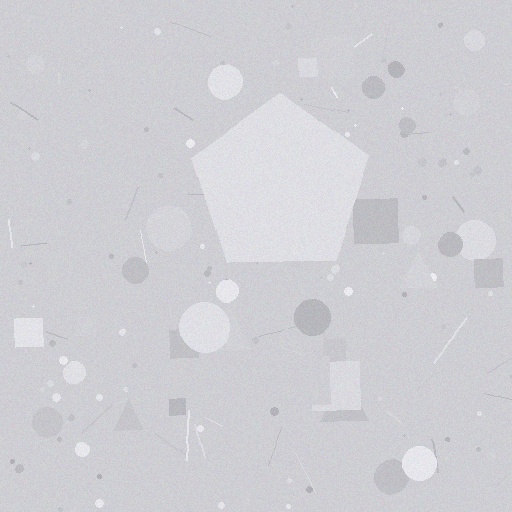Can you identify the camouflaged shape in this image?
The camouflaged shape is a pentagon.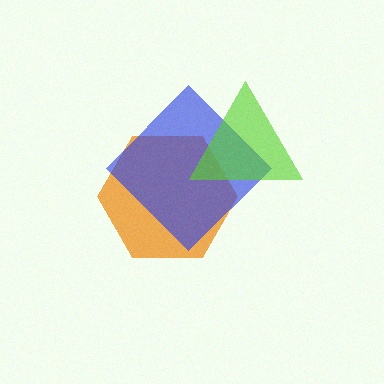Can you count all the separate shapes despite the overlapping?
Yes, there are 3 separate shapes.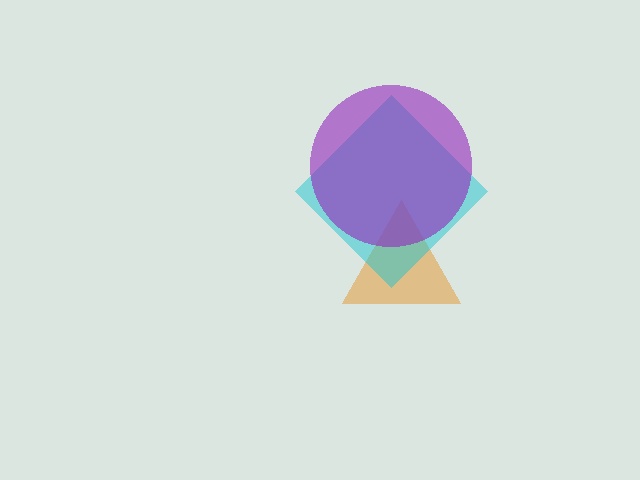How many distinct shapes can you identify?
There are 3 distinct shapes: an orange triangle, a cyan diamond, a purple circle.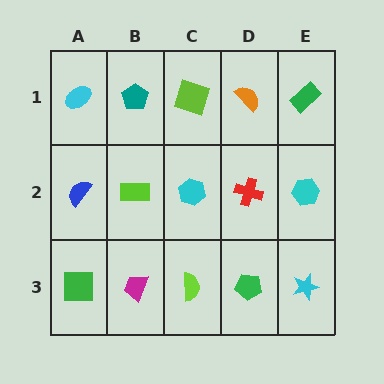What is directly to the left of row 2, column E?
A red cross.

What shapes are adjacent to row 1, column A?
A blue semicircle (row 2, column A), a teal pentagon (row 1, column B).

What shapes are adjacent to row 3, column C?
A cyan hexagon (row 2, column C), a magenta trapezoid (row 3, column B), a green pentagon (row 3, column D).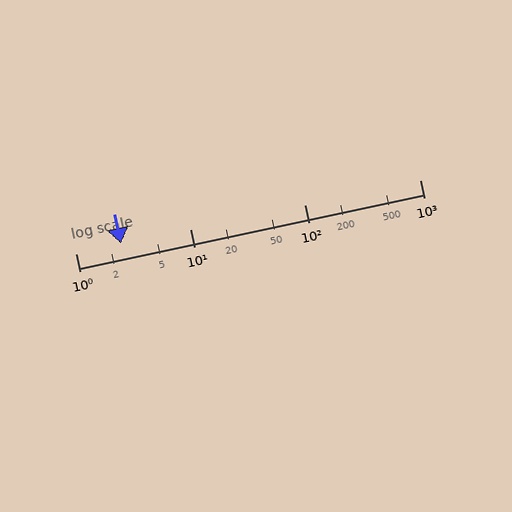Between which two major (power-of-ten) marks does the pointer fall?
The pointer is between 1 and 10.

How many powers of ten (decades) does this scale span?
The scale spans 3 decades, from 1 to 1000.